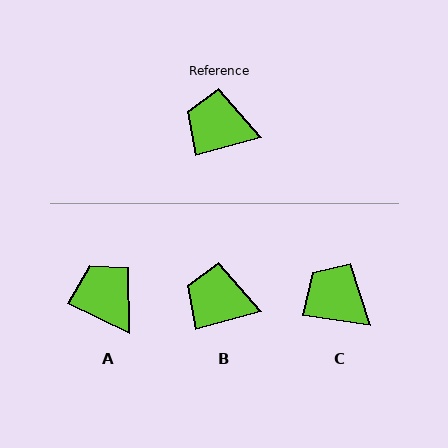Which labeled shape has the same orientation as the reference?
B.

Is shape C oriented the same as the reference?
No, it is off by about 24 degrees.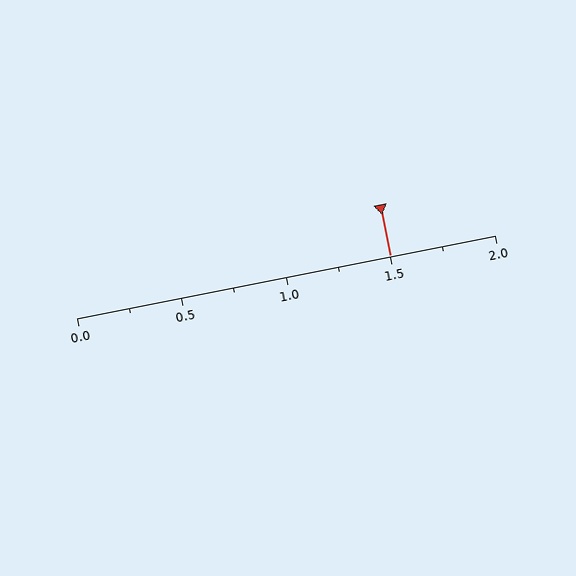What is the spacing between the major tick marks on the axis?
The major ticks are spaced 0.5 apart.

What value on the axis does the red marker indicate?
The marker indicates approximately 1.5.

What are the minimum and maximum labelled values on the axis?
The axis runs from 0.0 to 2.0.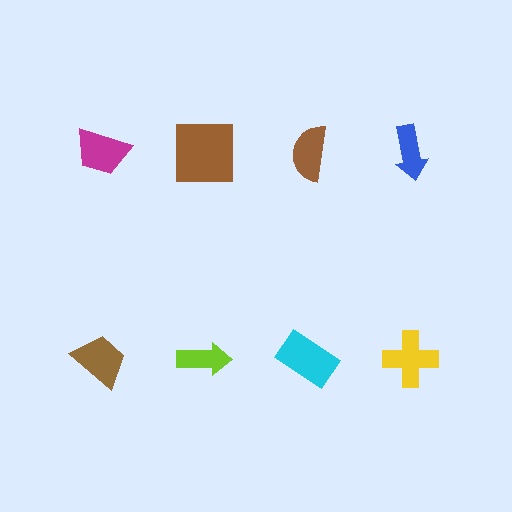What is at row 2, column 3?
A cyan rectangle.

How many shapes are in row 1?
4 shapes.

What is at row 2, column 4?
A yellow cross.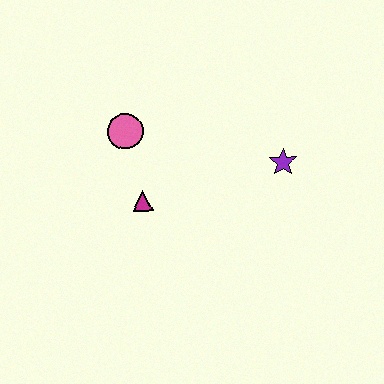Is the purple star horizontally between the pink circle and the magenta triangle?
No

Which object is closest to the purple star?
The magenta triangle is closest to the purple star.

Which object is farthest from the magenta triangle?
The purple star is farthest from the magenta triangle.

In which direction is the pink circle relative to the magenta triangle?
The pink circle is above the magenta triangle.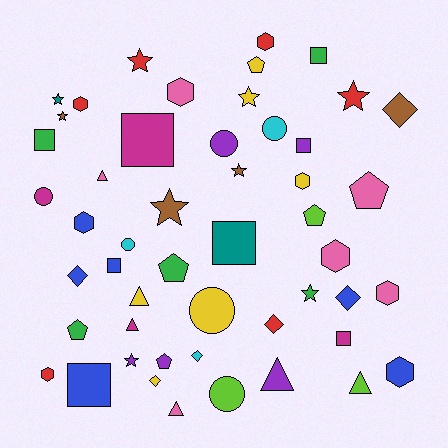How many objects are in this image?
There are 50 objects.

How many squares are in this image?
There are 8 squares.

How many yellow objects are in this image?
There are 6 yellow objects.